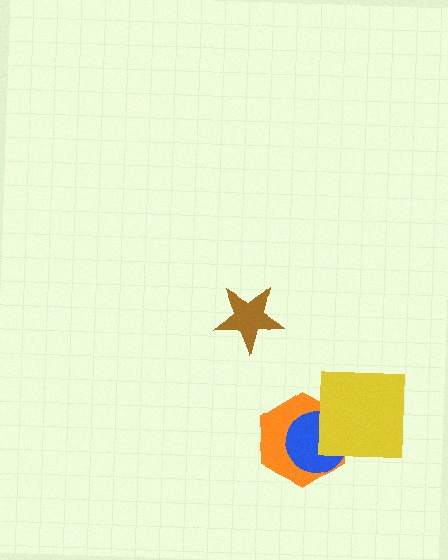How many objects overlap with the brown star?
0 objects overlap with the brown star.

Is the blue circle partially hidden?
Yes, it is partially covered by another shape.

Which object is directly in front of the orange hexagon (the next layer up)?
The blue circle is directly in front of the orange hexagon.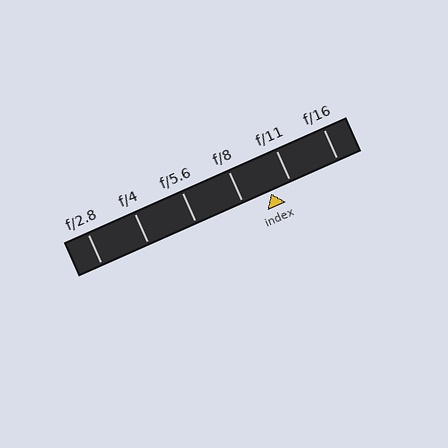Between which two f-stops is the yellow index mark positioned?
The index mark is between f/8 and f/11.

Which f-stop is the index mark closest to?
The index mark is closest to f/11.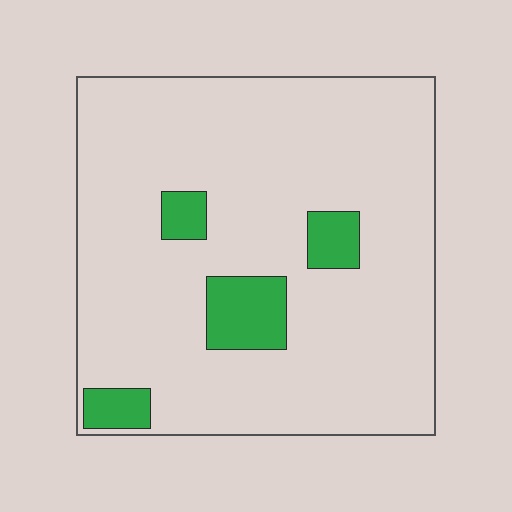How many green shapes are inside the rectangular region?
4.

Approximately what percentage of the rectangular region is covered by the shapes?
Approximately 10%.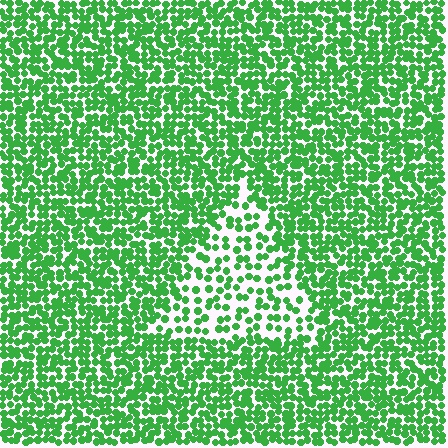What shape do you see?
I see a triangle.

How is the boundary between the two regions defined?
The boundary is defined by a change in element density (approximately 2.1x ratio). All elements are the same color, size, and shape.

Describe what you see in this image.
The image contains small green elements arranged at two different densities. A triangle-shaped region is visible where the elements are less densely packed than the surrounding area.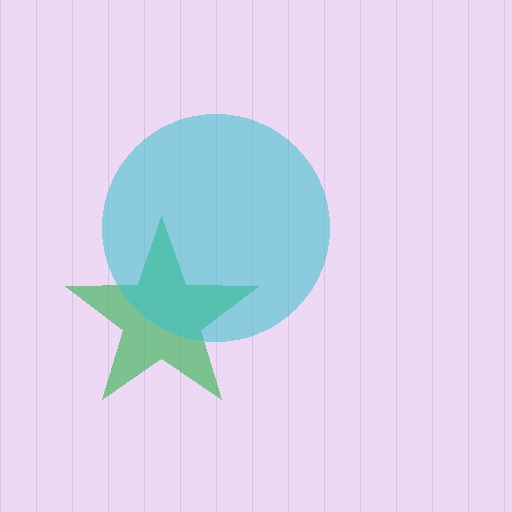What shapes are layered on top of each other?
The layered shapes are: a green star, a cyan circle.